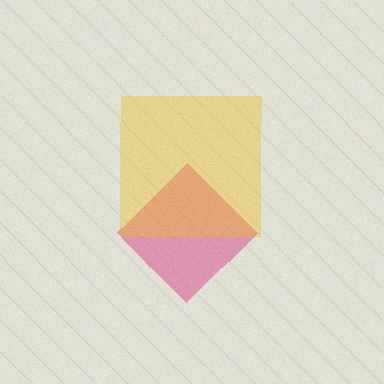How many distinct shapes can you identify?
There are 2 distinct shapes: a pink diamond, a yellow square.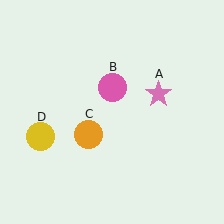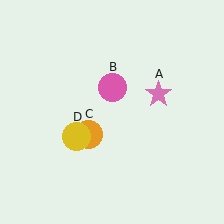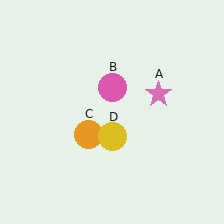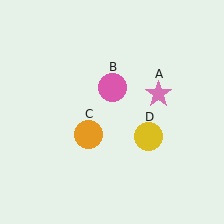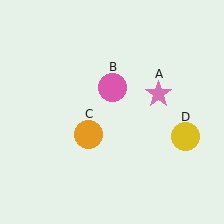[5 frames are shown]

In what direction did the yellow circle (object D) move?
The yellow circle (object D) moved right.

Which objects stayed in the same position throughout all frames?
Pink star (object A) and pink circle (object B) and orange circle (object C) remained stationary.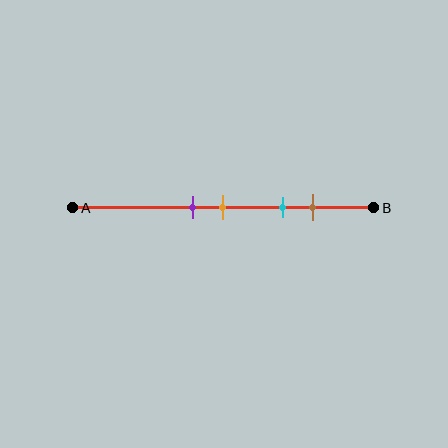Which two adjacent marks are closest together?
The purple and orange marks are the closest adjacent pair.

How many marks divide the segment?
There are 4 marks dividing the segment.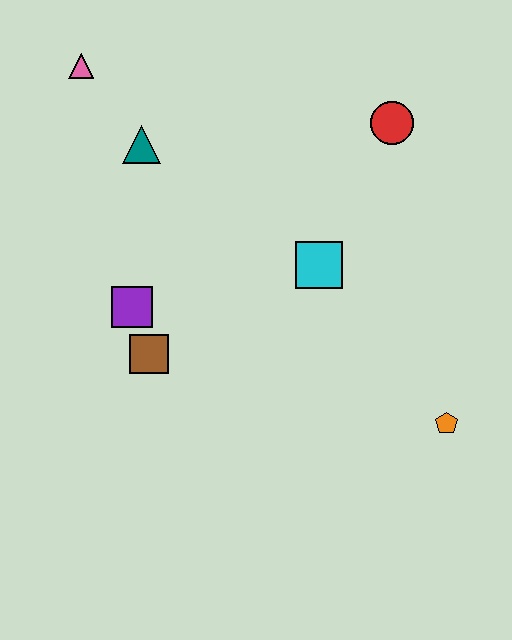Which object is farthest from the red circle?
The brown square is farthest from the red circle.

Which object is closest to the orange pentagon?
The cyan square is closest to the orange pentagon.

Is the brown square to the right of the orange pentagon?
No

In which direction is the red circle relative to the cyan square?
The red circle is above the cyan square.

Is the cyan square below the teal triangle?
Yes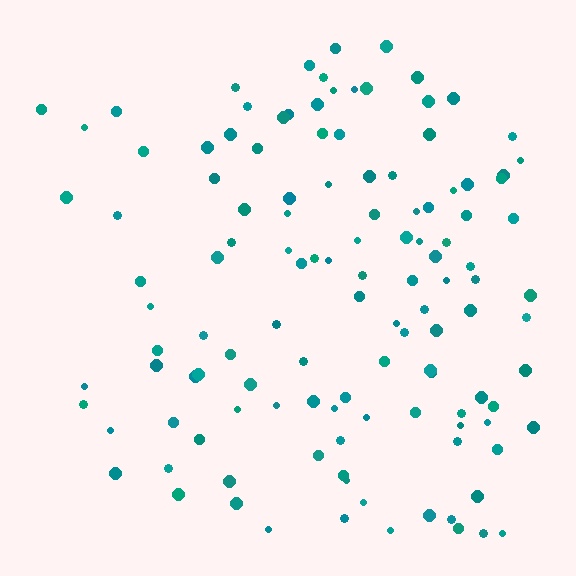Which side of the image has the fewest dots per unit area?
The left.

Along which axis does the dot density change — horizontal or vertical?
Horizontal.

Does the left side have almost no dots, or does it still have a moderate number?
Still a moderate number, just noticeably fewer than the right.